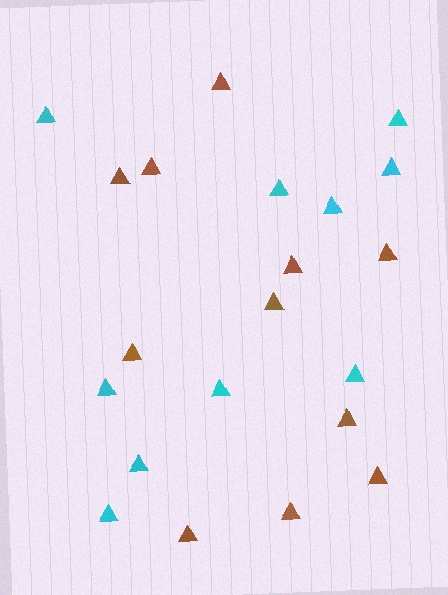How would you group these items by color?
There are 2 groups: one group of brown triangles (11) and one group of cyan triangles (10).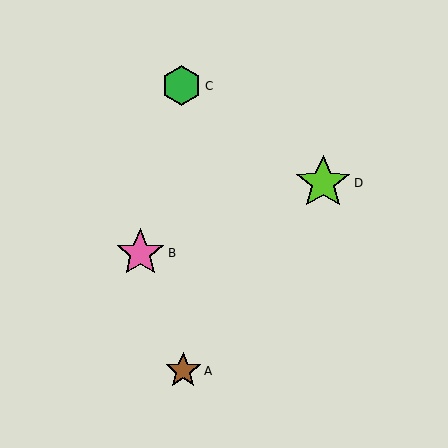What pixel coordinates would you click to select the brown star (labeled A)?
Click at (183, 371) to select the brown star A.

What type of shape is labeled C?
Shape C is a green hexagon.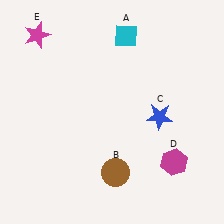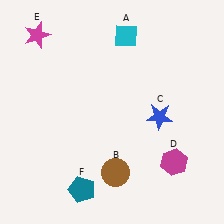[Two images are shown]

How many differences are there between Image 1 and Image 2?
There is 1 difference between the two images.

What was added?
A teal pentagon (F) was added in Image 2.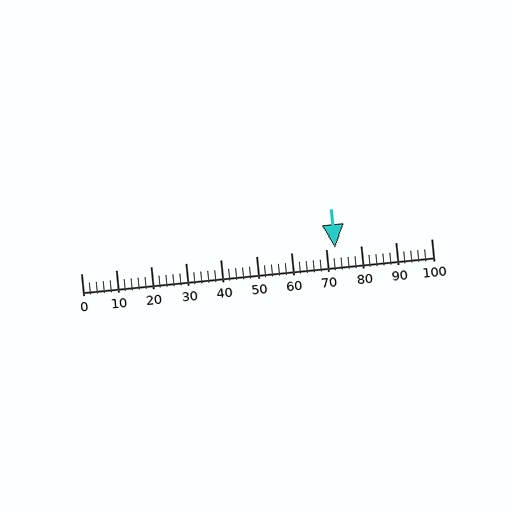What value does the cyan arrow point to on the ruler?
The cyan arrow points to approximately 73.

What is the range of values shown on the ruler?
The ruler shows values from 0 to 100.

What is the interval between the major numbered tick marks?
The major tick marks are spaced 10 units apart.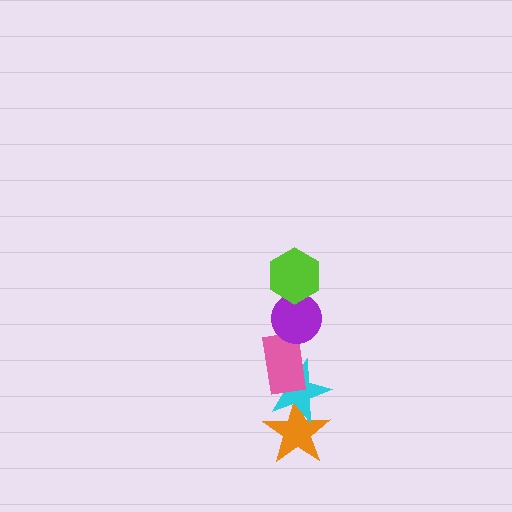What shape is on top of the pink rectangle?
The purple circle is on top of the pink rectangle.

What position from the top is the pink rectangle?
The pink rectangle is 3rd from the top.